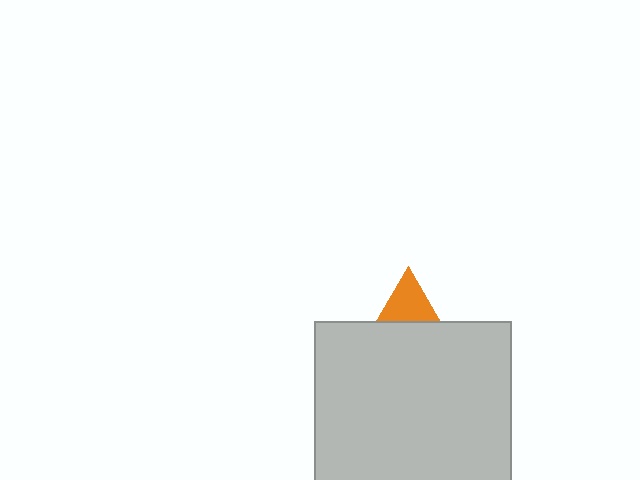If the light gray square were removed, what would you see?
You would see the complete orange triangle.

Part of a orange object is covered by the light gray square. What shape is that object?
It is a triangle.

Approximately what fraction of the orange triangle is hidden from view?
Roughly 69% of the orange triangle is hidden behind the light gray square.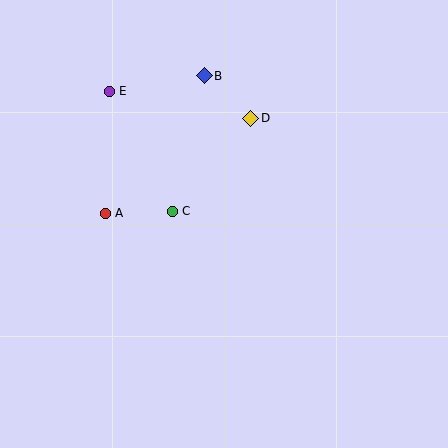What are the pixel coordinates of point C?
Point C is at (172, 211).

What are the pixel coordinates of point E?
Point E is at (109, 91).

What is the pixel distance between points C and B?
The distance between C and B is 139 pixels.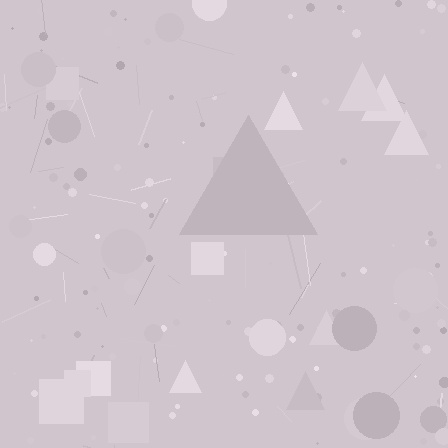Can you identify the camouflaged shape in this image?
The camouflaged shape is a triangle.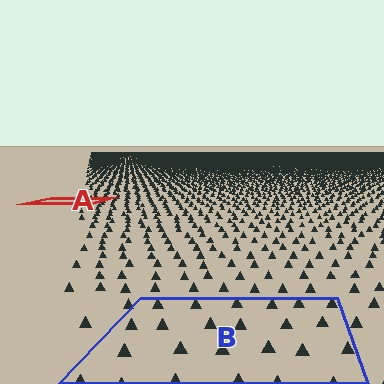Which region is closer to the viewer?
Region B is closer. The texture elements there are larger and more spread out.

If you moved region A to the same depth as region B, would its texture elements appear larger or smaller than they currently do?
They would appear larger. At a closer depth, the same texture elements are projected at a bigger on-screen size.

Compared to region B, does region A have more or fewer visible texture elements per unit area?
Region A has more texture elements per unit area — they are packed more densely because it is farther away.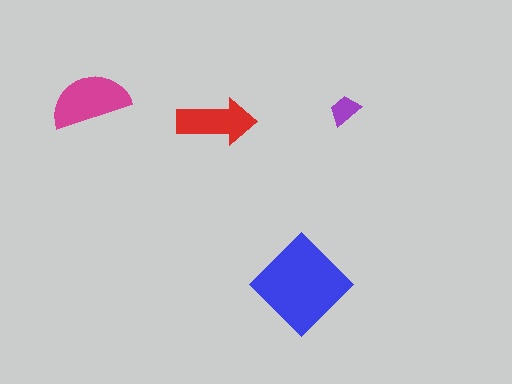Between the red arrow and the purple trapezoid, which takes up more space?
The red arrow.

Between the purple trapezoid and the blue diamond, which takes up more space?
The blue diamond.